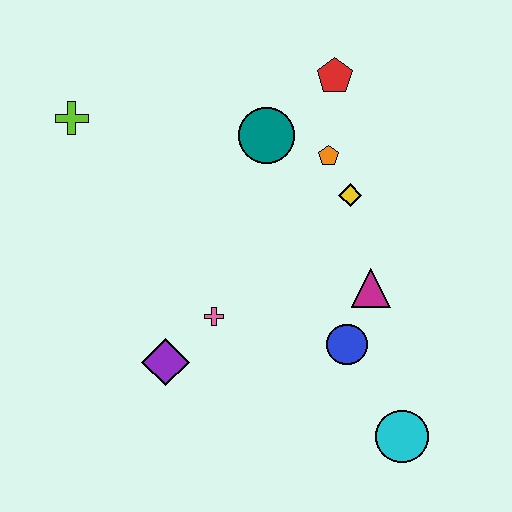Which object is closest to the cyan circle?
The blue circle is closest to the cyan circle.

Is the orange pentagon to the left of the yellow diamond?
Yes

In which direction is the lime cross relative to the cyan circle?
The lime cross is to the left of the cyan circle.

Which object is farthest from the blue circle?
The lime cross is farthest from the blue circle.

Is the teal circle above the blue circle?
Yes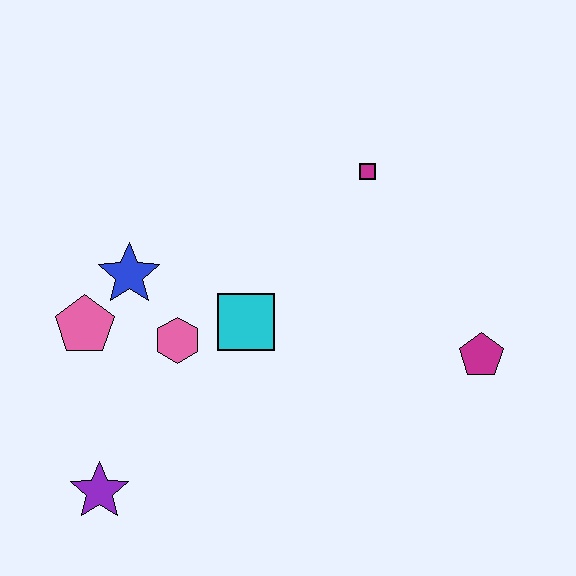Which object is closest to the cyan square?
The pink hexagon is closest to the cyan square.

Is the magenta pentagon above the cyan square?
No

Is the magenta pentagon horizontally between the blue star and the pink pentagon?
No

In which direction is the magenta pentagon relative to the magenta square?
The magenta pentagon is below the magenta square.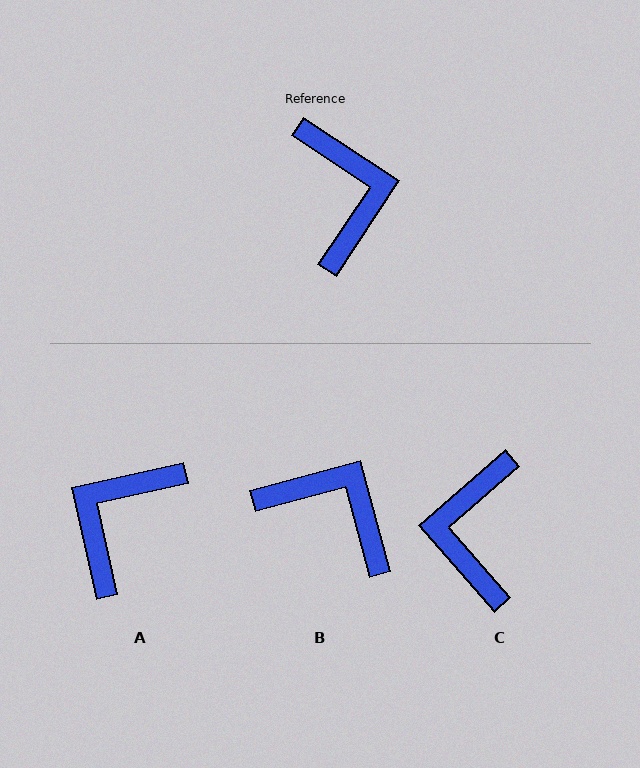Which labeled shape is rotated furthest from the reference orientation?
C, about 165 degrees away.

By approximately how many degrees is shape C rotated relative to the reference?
Approximately 165 degrees counter-clockwise.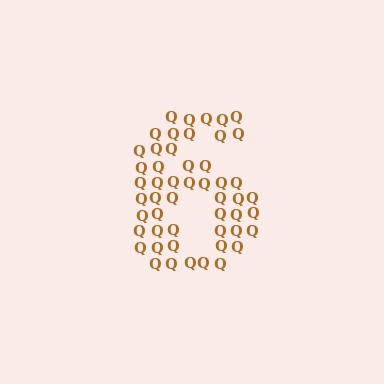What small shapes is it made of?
It is made of small letter Q's.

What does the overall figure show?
The overall figure shows the digit 6.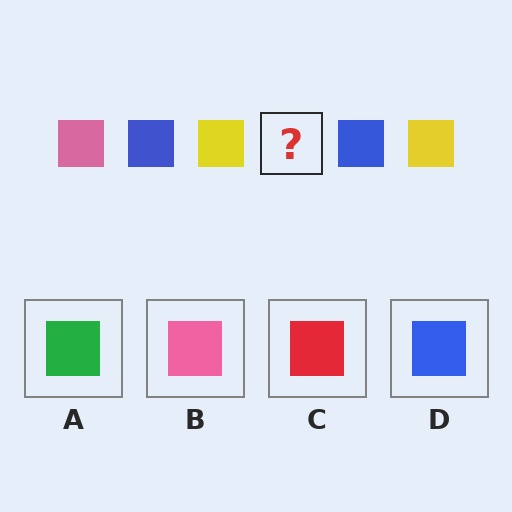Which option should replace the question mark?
Option B.